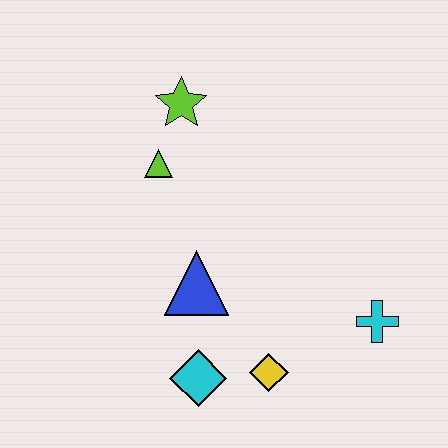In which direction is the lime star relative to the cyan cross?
The lime star is above the cyan cross.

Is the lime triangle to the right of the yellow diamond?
No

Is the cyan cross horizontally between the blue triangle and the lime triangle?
No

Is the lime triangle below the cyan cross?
No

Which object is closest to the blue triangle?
The cyan diamond is closest to the blue triangle.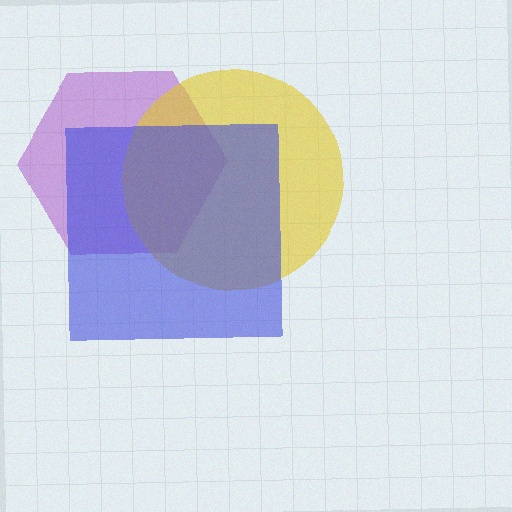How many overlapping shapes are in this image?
There are 3 overlapping shapes in the image.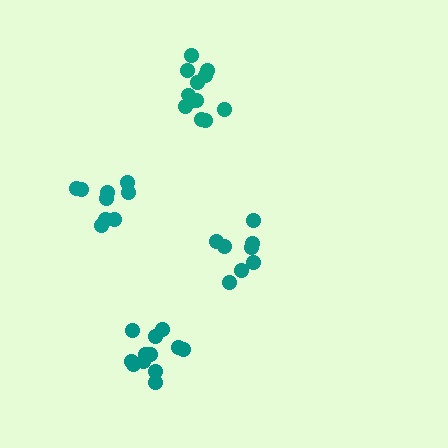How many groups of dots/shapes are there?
There are 4 groups.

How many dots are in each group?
Group 1: 12 dots, Group 2: 8 dots, Group 3: 12 dots, Group 4: 9 dots (41 total).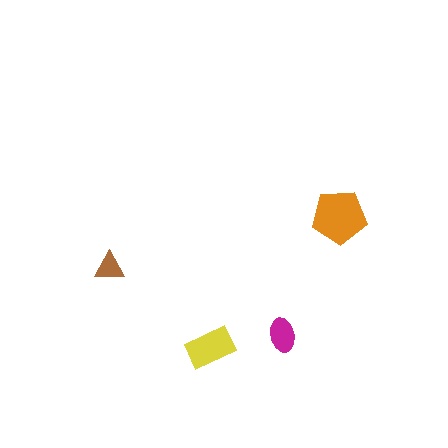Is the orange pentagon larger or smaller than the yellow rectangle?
Larger.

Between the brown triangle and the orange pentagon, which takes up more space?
The orange pentagon.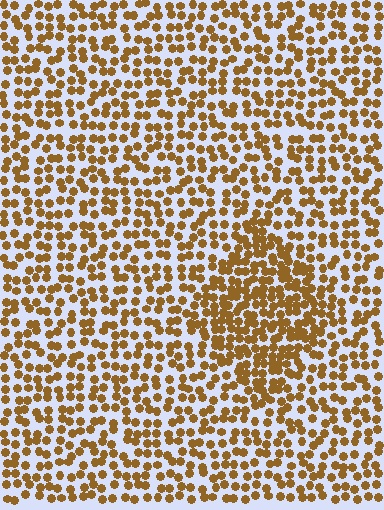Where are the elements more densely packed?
The elements are more densely packed inside the diamond boundary.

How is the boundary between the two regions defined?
The boundary is defined by a change in element density (approximately 1.7x ratio). All elements are the same color, size, and shape.